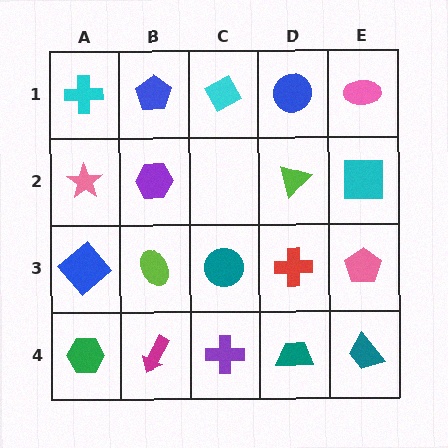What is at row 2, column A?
A pink star.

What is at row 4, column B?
A magenta arrow.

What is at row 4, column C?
A purple cross.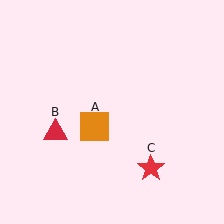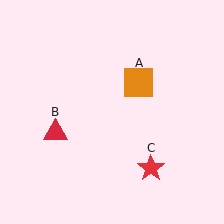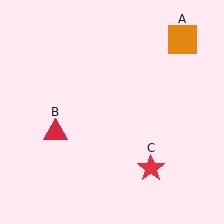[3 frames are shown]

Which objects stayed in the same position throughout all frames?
Red triangle (object B) and red star (object C) remained stationary.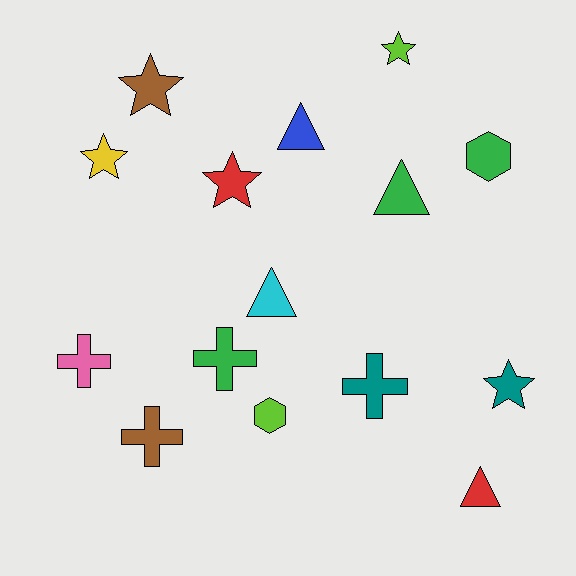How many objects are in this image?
There are 15 objects.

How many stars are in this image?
There are 5 stars.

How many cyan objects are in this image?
There is 1 cyan object.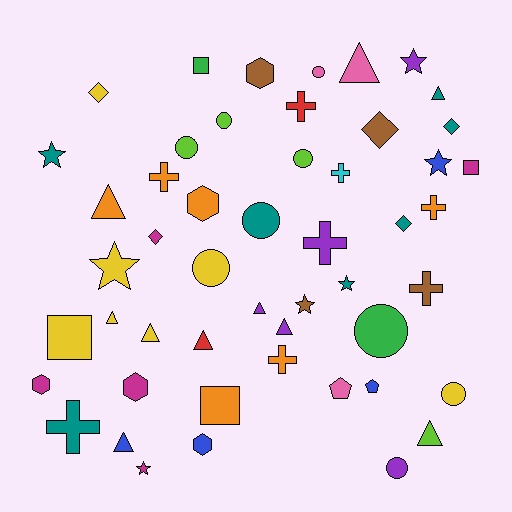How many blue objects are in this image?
There are 4 blue objects.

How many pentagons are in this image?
There are 2 pentagons.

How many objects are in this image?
There are 50 objects.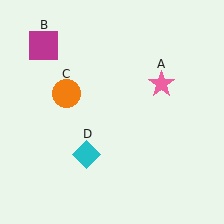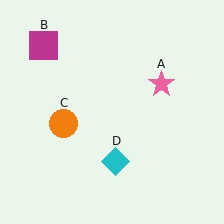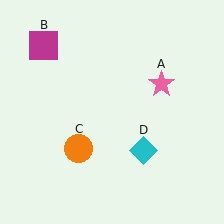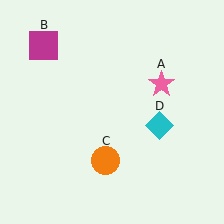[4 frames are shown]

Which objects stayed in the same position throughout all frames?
Pink star (object A) and magenta square (object B) remained stationary.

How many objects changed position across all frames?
2 objects changed position: orange circle (object C), cyan diamond (object D).